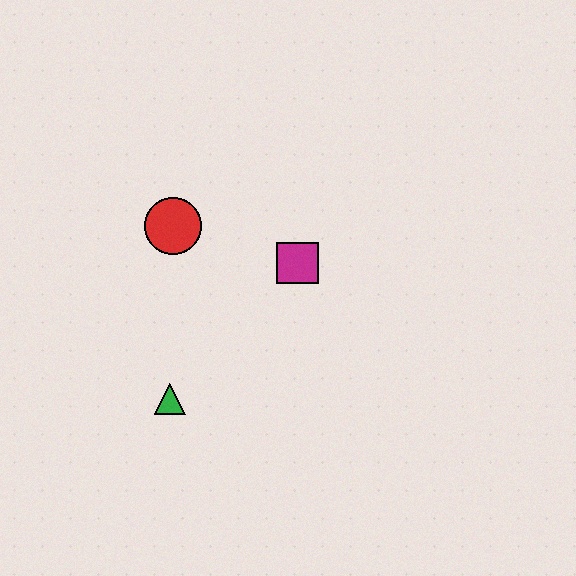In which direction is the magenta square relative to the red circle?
The magenta square is to the right of the red circle.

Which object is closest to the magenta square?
The red circle is closest to the magenta square.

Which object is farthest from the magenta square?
The green triangle is farthest from the magenta square.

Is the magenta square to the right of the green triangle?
Yes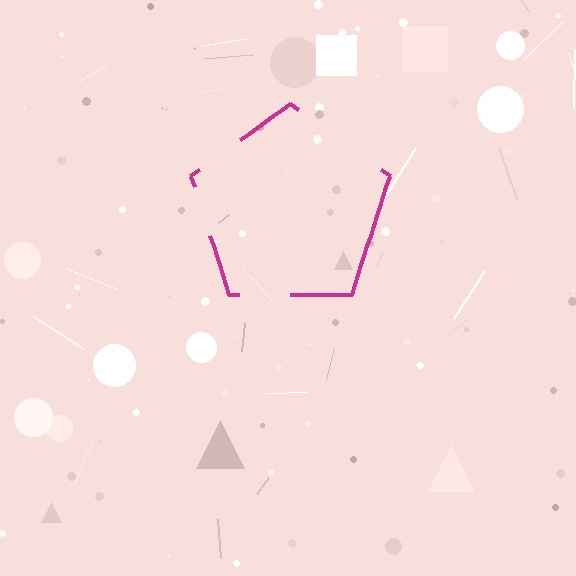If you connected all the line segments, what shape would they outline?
They would outline a pentagon.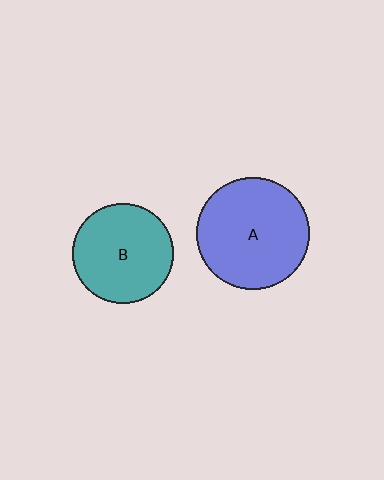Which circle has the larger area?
Circle A (blue).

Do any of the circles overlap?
No, none of the circles overlap.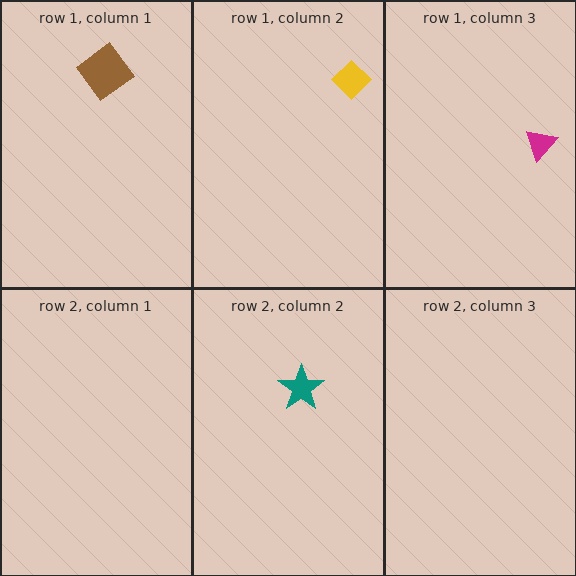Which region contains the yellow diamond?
The row 1, column 2 region.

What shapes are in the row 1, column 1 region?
The brown diamond.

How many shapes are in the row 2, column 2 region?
1.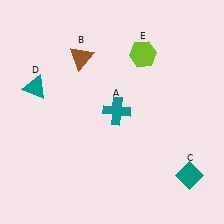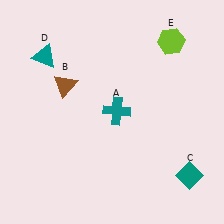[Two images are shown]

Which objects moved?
The objects that moved are: the brown triangle (B), the teal triangle (D), the lime hexagon (E).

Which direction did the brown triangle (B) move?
The brown triangle (B) moved down.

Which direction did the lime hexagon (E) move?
The lime hexagon (E) moved right.